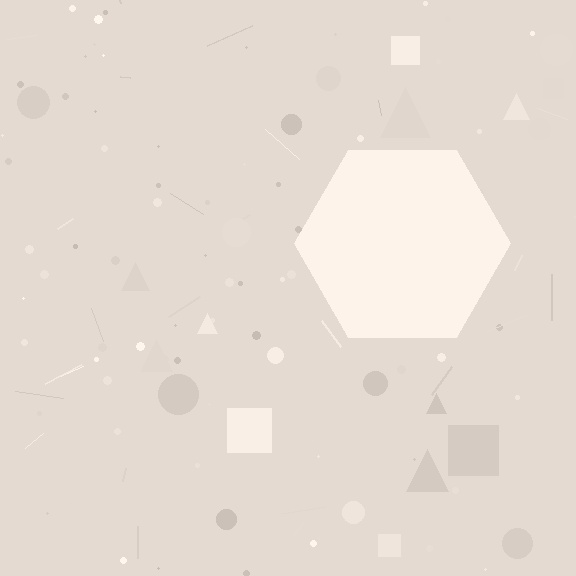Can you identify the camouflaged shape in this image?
The camouflaged shape is a hexagon.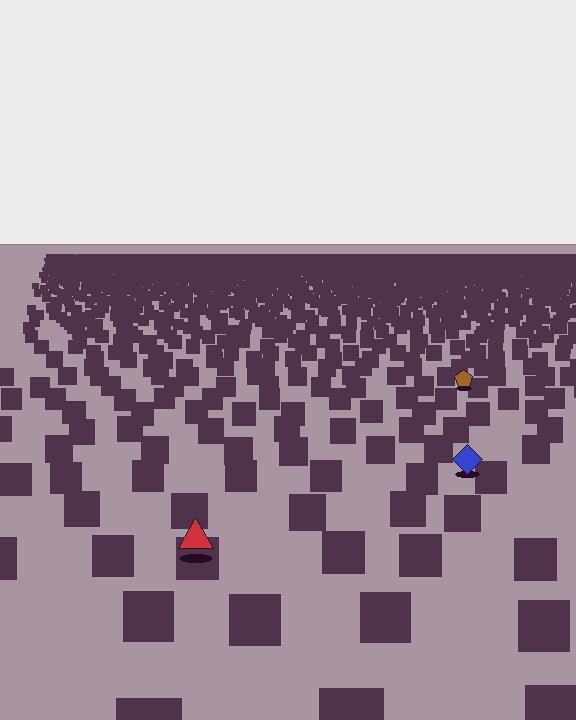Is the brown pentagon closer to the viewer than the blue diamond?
No. The blue diamond is closer — you can tell from the texture gradient: the ground texture is coarser near it.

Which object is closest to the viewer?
The red triangle is closest. The texture marks near it are larger and more spread out.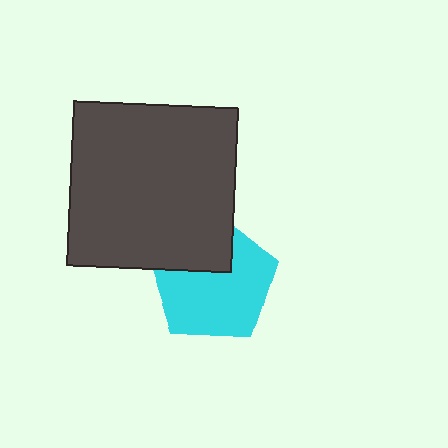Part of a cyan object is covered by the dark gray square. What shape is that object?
It is a pentagon.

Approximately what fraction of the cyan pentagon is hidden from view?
Roughly 31% of the cyan pentagon is hidden behind the dark gray square.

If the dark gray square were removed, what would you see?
You would see the complete cyan pentagon.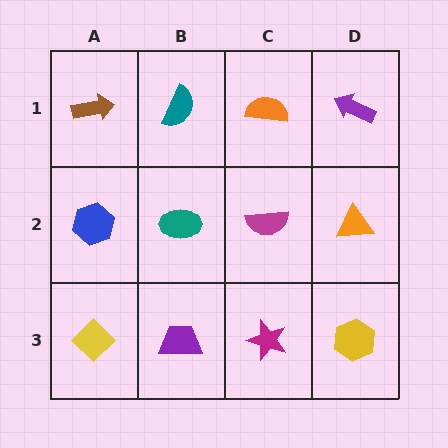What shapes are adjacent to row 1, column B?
A teal ellipse (row 2, column B), a brown arrow (row 1, column A), an orange semicircle (row 1, column C).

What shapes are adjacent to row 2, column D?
A purple arrow (row 1, column D), a yellow hexagon (row 3, column D), a magenta semicircle (row 2, column C).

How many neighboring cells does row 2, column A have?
3.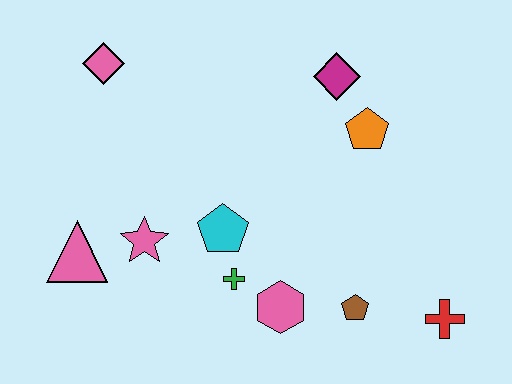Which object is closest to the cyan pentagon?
The green cross is closest to the cyan pentagon.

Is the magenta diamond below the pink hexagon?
No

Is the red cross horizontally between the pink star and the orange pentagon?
No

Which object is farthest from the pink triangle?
The red cross is farthest from the pink triangle.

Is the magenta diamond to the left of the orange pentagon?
Yes